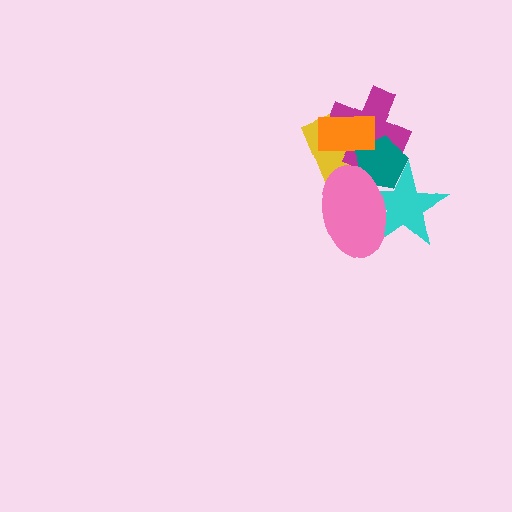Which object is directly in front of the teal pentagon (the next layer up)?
The cyan star is directly in front of the teal pentagon.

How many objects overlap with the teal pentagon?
5 objects overlap with the teal pentagon.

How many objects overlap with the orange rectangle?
3 objects overlap with the orange rectangle.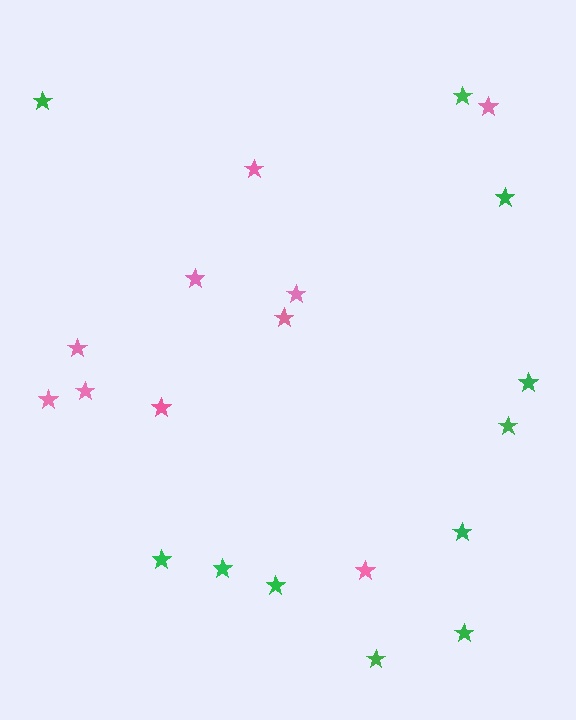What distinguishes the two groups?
There are 2 groups: one group of pink stars (10) and one group of green stars (11).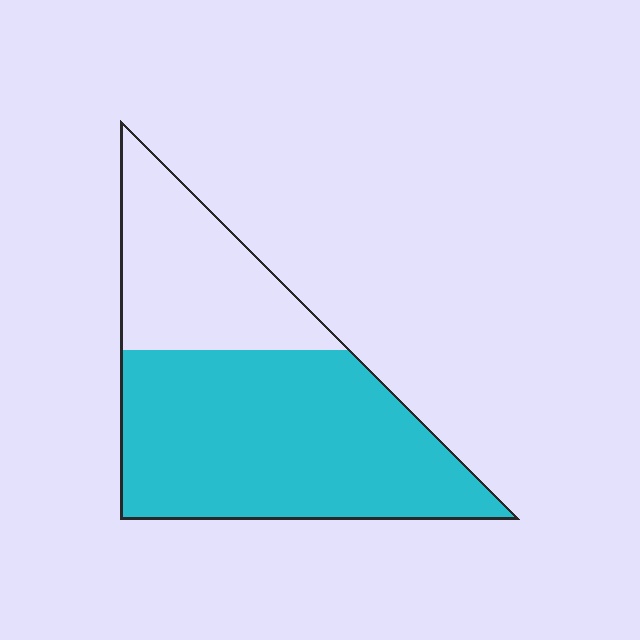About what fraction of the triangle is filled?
About two thirds (2/3).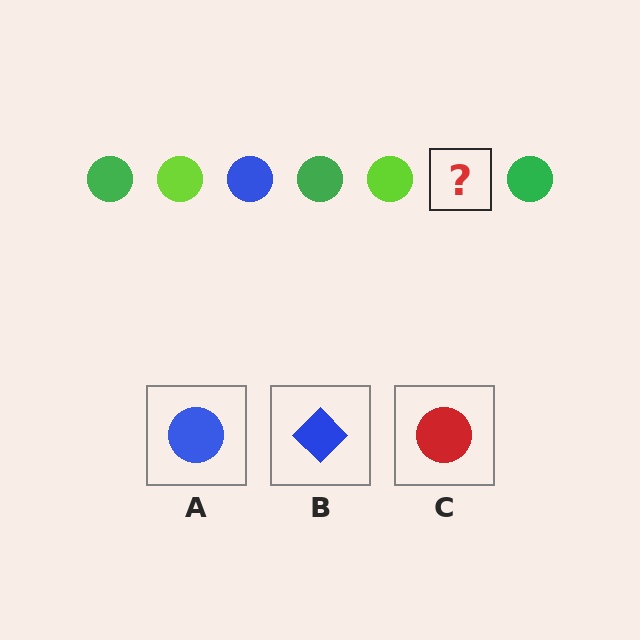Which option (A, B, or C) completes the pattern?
A.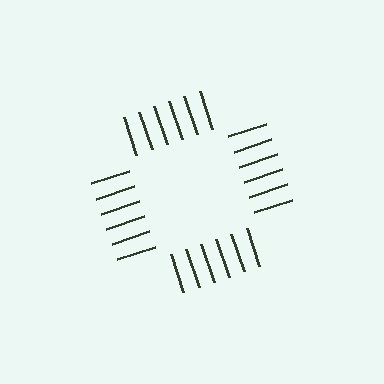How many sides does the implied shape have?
4 sides — the line-ends trace a square.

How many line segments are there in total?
24 — 6 along each of the 4 edges.